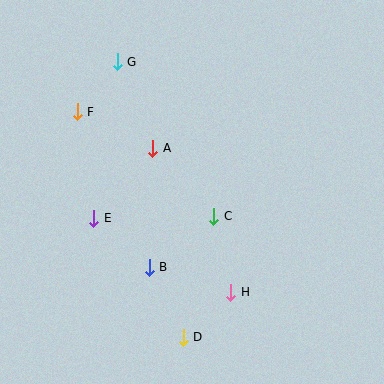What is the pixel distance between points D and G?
The distance between D and G is 283 pixels.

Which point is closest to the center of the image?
Point C at (214, 216) is closest to the center.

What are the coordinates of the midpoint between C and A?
The midpoint between C and A is at (183, 182).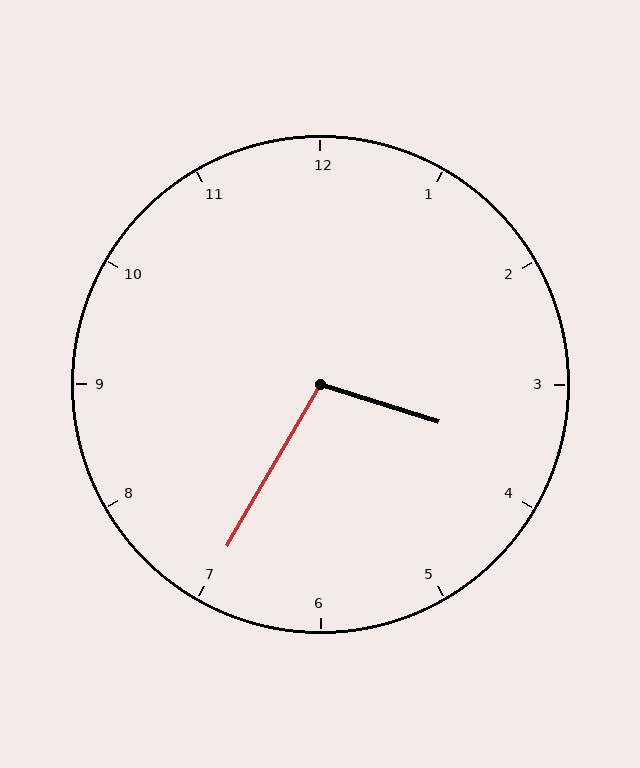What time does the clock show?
3:35.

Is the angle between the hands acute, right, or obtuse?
It is obtuse.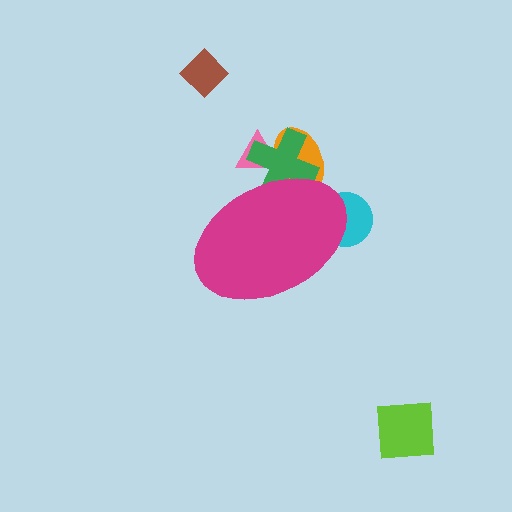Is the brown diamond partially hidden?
No, the brown diamond is fully visible.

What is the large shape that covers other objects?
A magenta ellipse.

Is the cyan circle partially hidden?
Yes, the cyan circle is partially hidden behind the magenta ellipse.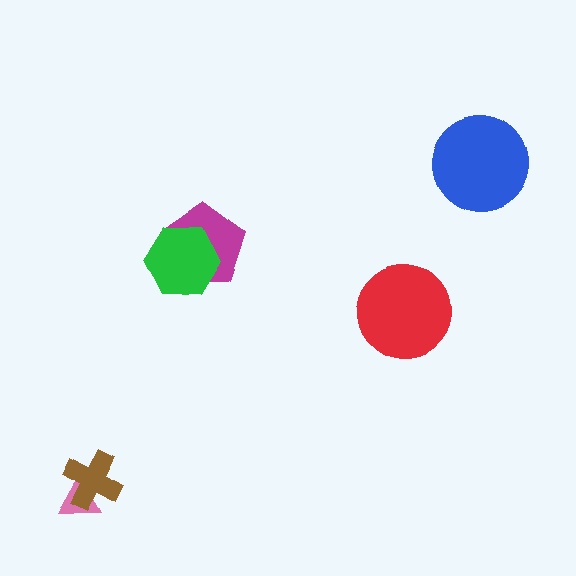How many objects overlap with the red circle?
0 objects overlap with the red circle.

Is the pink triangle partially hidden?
Yes, it is partially covered by another shape.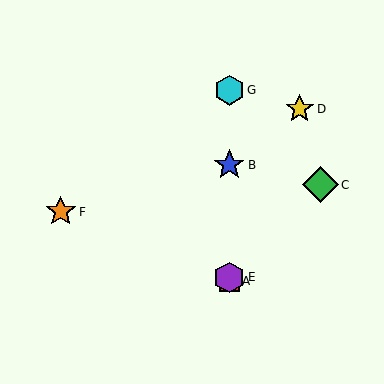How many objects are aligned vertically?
4 objects (A, B, E, G) are aligned vertically.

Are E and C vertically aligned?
No, E is at x≈229 and C is at x≈320.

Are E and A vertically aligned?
Yes, both are at x≈229.